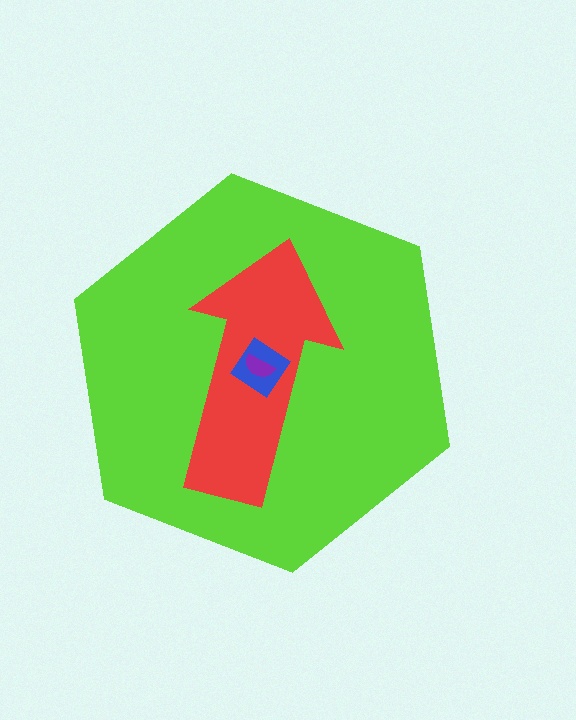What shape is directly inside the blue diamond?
The purple semicircle.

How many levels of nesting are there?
4.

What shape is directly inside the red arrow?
The blue diamond.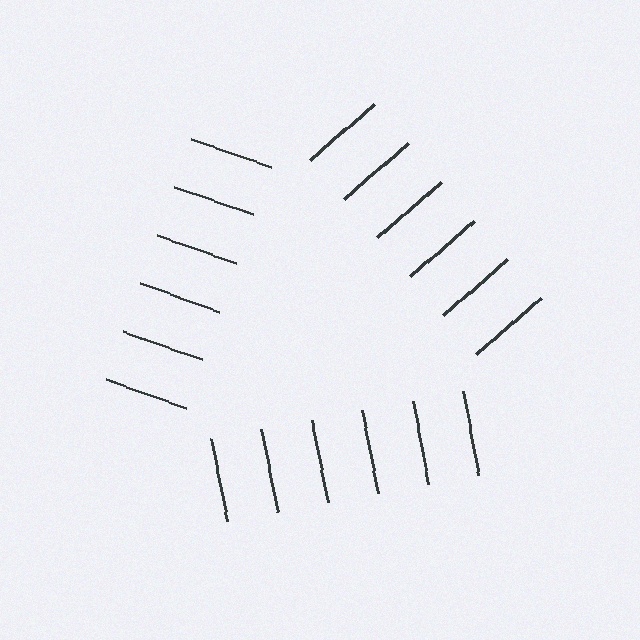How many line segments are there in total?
18 — 6 along each of the 3 edges.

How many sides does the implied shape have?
3 sides — the line-ends trace a triangle.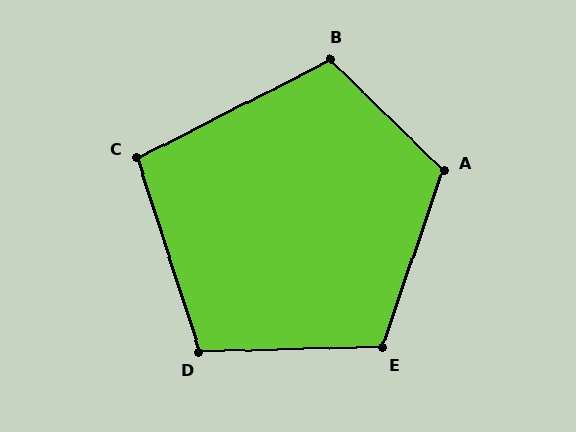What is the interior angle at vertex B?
Approximately 109 degrees (obtuse).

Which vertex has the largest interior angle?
A, at approximately 115 degrees.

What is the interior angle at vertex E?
Approximately 110 degrees (obtuse).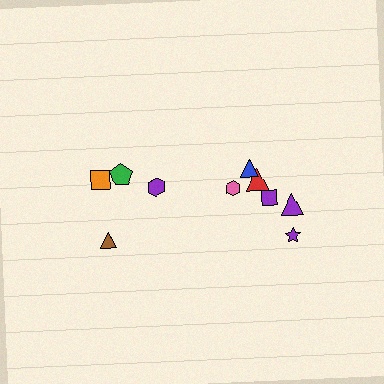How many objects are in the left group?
There are 4 objects.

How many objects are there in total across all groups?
There are 10 objects.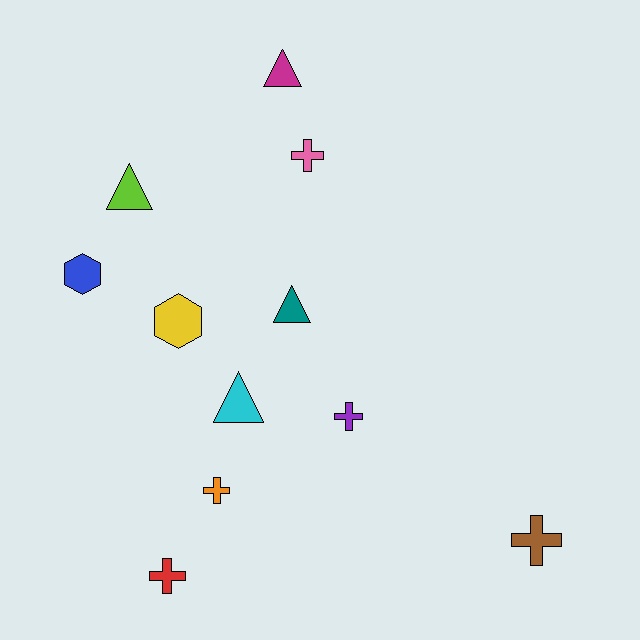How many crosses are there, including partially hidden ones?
There are 5 crosses.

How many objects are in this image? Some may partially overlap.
There are 11 objects.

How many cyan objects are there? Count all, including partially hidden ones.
There is 1 cyan object.